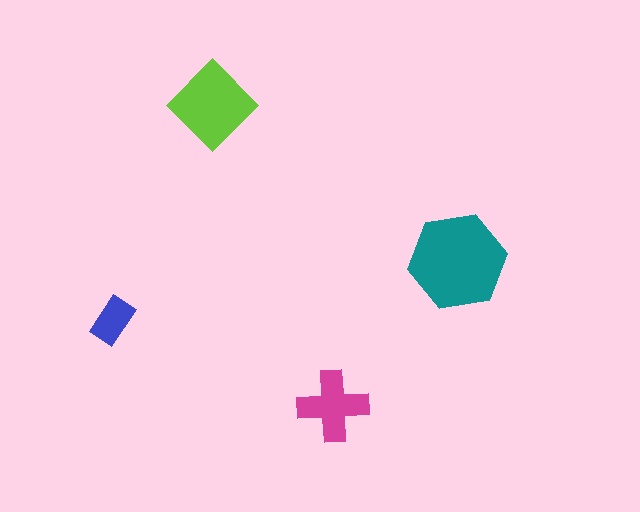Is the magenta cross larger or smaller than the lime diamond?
Smaller.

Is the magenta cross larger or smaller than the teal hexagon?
Smaller.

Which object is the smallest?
The blue rectangle.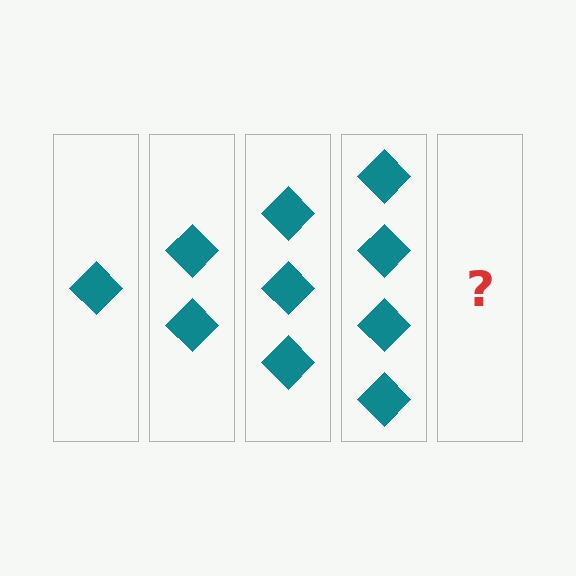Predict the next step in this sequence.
The next step is 5 diamonds.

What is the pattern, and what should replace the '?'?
The pattern is that each step adds one more diamond. The '?' should be 5 diamonds.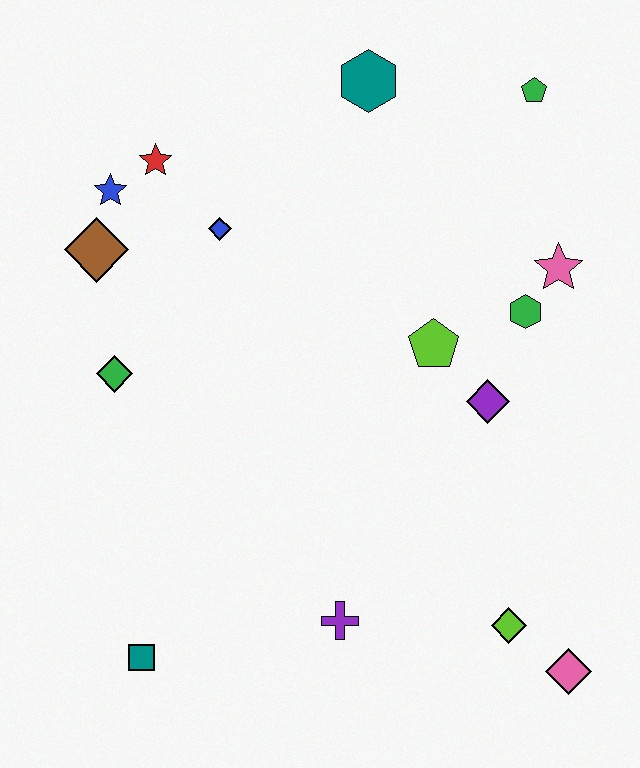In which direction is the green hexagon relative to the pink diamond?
The green hexagon is above the pink diamond.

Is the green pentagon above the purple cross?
Yes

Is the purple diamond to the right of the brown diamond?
Yes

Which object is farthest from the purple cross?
The green pentagon is farthest from the purple cross.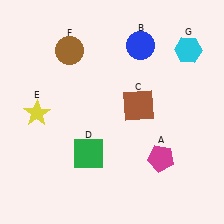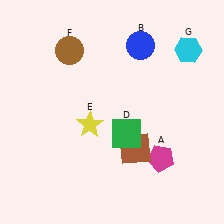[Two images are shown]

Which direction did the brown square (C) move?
The brown square (C) moved down.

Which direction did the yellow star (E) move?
The yellow star (E) moved right.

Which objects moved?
The objects that moved are: the brown square (C), the green square (D), the yellow star (E).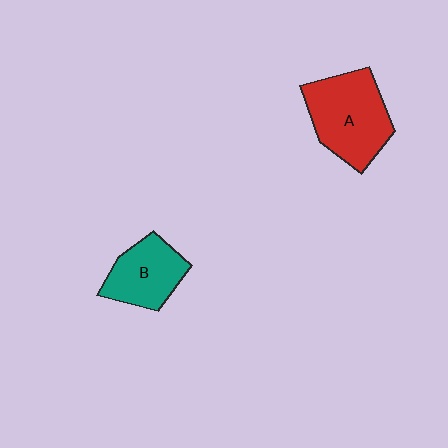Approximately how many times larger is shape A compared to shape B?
Approximately 1.4 times.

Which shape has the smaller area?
Shape B (teal).